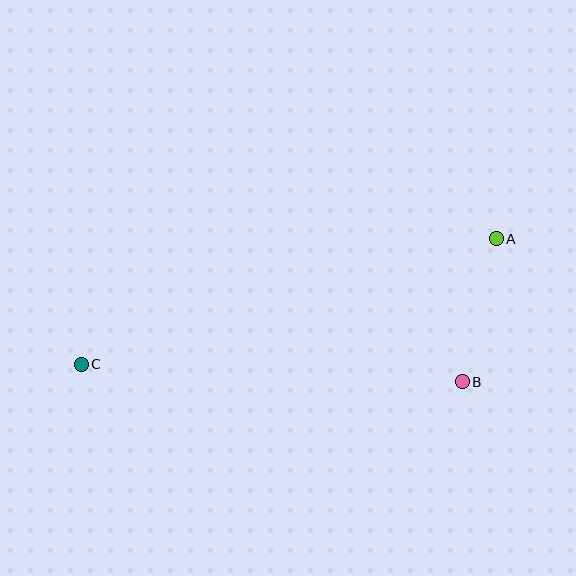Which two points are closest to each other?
Points A and B are closest to each other.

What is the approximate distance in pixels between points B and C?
The distance between B and C is approximately 381 pixels.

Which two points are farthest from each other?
Points A and C are farthest from each other.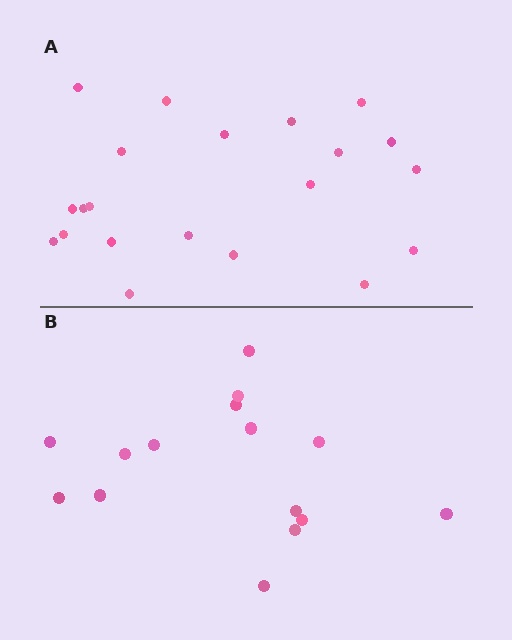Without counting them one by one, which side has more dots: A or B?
Region A (the top region) has more dots.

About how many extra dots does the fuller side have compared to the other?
Region A has about 6 more dots than region B.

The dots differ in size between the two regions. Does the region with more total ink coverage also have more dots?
No. Region B has more total ink coverage because its dots are larger, but region A actually contains more individual dots. Total area can be misleading — the number of items is what matters here.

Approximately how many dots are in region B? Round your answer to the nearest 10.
About 20 dots. (The exact count is 15, which rounds to 20.)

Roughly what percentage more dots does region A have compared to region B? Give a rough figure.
About 40% more.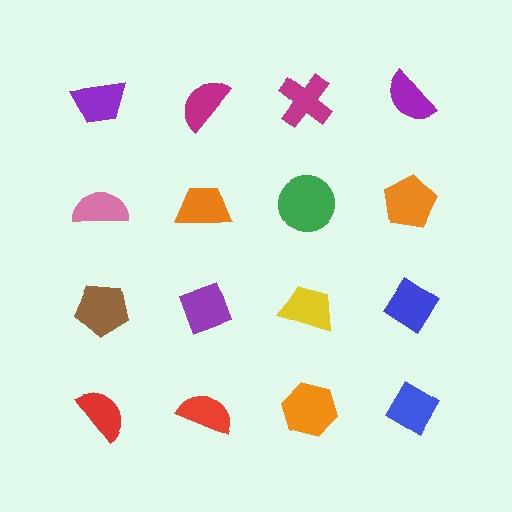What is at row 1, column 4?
A purple semicircle.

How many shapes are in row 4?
4 shapes.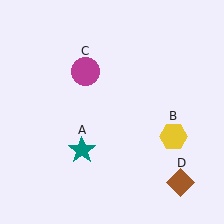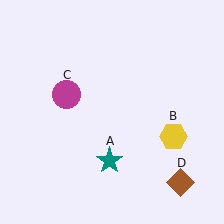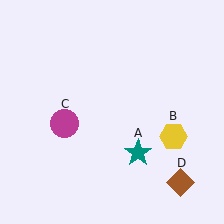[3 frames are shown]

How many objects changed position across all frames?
2 objects changed position: teal star (object A), magenta circle (object C).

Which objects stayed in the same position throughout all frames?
Yellow hexagon (object B) and brown diamond (object D) remained stationary.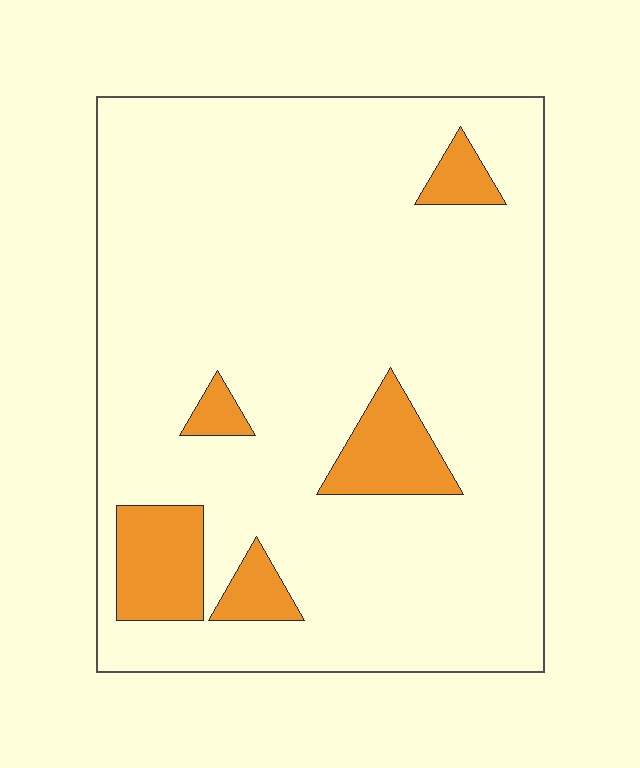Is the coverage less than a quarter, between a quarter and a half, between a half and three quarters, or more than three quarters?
Less than a quarter.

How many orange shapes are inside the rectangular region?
5.